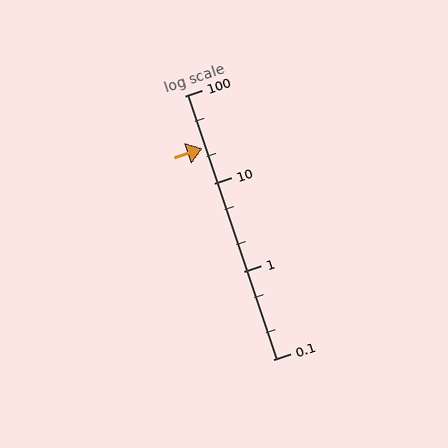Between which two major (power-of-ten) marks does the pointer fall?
The pointer is between 10 and 100.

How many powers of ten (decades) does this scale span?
The scale spans 3 decades, from 0.1 to 100.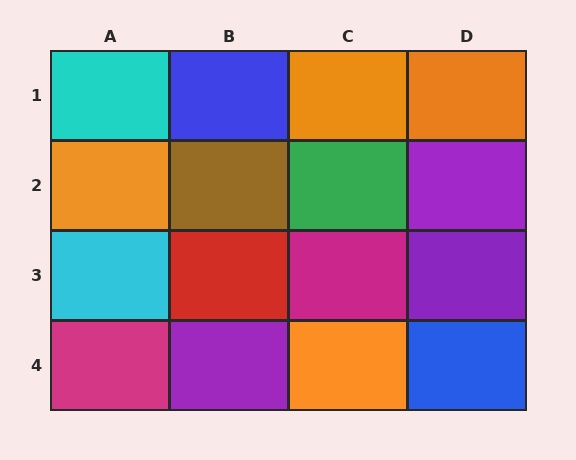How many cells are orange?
4 cells are orange.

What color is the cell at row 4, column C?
Orange.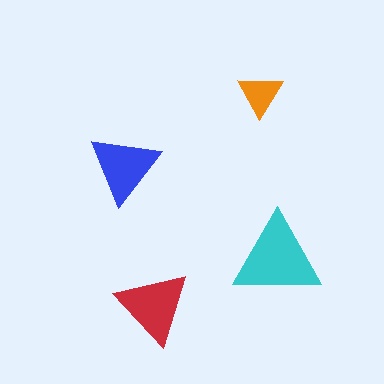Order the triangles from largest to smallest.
the cyan one, the red one, the blue one, the orange one.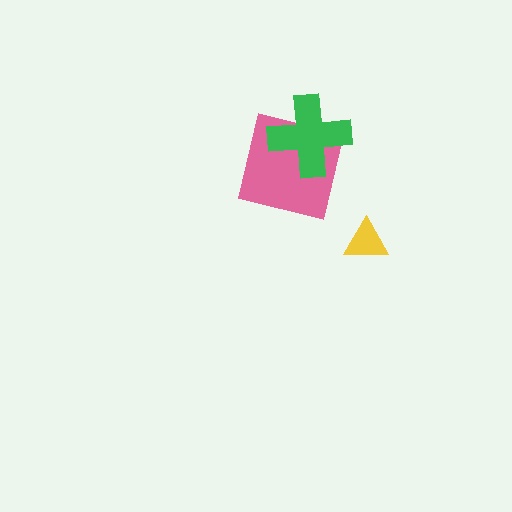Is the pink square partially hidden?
Yes, it is partially covered by another shape.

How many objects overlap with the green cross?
1 object overlaps with the green cross.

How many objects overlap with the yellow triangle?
0 objects overlap with the yellow triangle.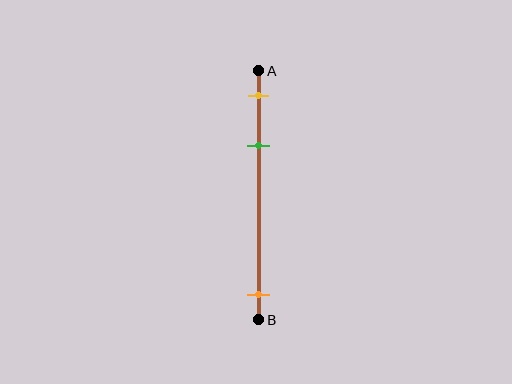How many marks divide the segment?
There are 3 marks dividing the segment.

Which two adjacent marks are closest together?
The yellow and green marks are the closest adjacent pair.